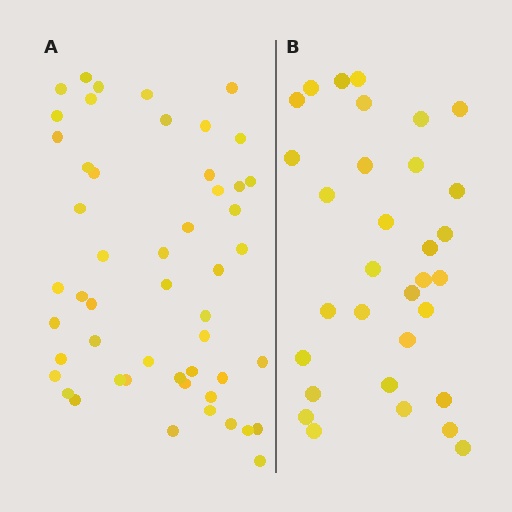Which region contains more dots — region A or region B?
Region A (the left region) has more dots.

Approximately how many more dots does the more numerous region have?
Region A has approximately 20 more dots than region B.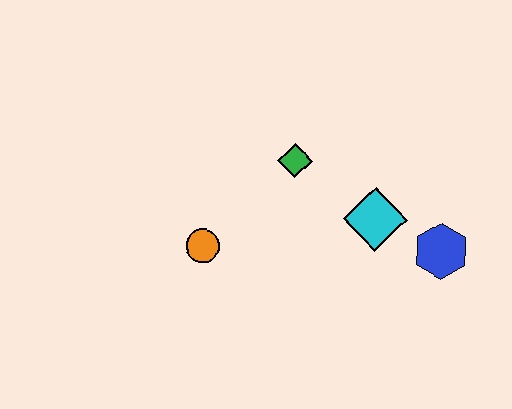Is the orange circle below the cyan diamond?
Yes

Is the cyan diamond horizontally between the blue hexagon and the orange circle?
Yes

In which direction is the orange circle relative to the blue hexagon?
The orange circle is to the left of the blue hexagon.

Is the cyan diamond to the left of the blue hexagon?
Yes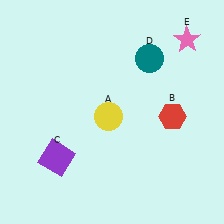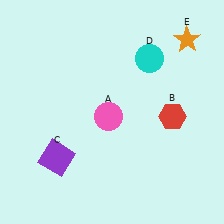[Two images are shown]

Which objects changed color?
A changed from yellow to pink. D changed from teal to cyan. E changed from pink to orange.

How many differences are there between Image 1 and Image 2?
There are 3 differences between the two images.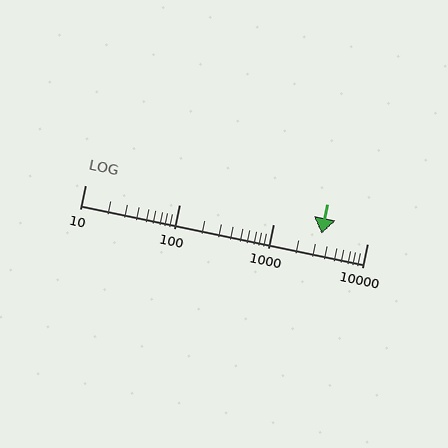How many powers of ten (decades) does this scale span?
The scale spans 3 decades, from 10 to 10000.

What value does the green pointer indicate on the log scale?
The pointer indicates approximately 3300.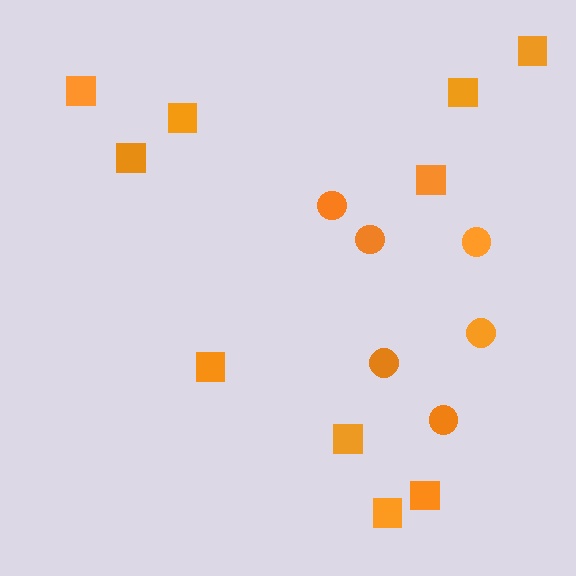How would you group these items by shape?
There are 2 groups: one group of squares (10) and one group of circles (6).